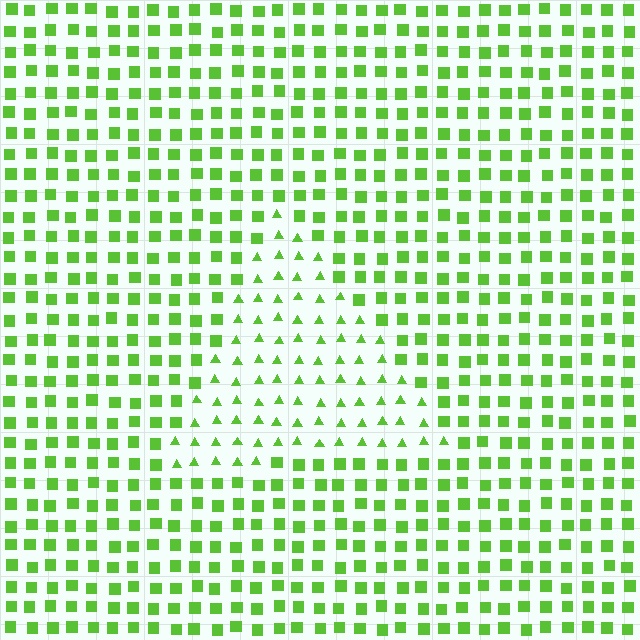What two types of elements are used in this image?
The image uses triangles inside the triangle region and squares outside it.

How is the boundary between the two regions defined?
The boundary is defined by a change in element shape: triangles inside vs. squares outside. All elements share the same color and spacing.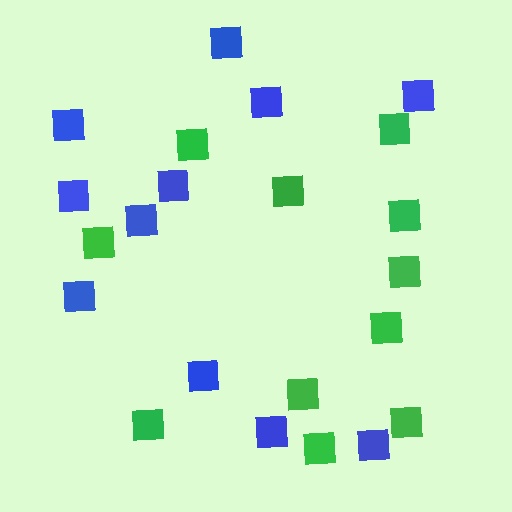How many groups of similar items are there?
There are 2 groups: one group of blue squares (11) and one group of green squares (11).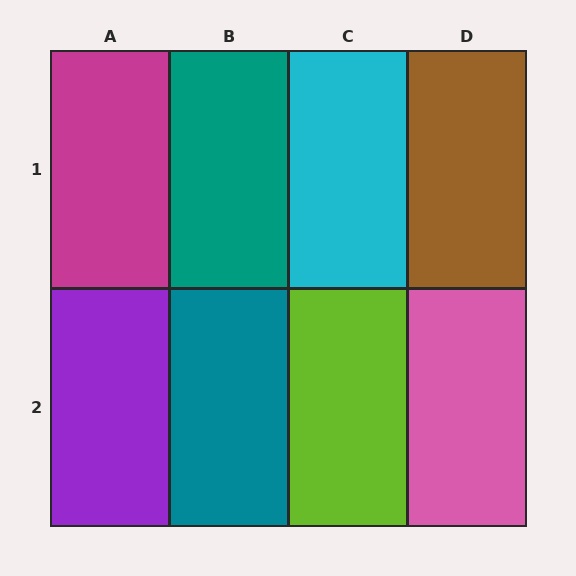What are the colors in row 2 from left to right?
Purple, teal, lime, pink.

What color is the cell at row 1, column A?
Magenta.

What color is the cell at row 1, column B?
Teal.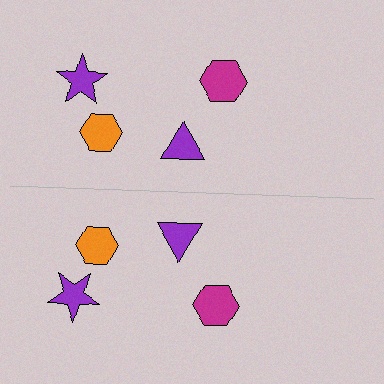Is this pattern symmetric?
Yes, this pattern has bilateral (reflection) symmetry.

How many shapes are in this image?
There are 8 shapes in this image.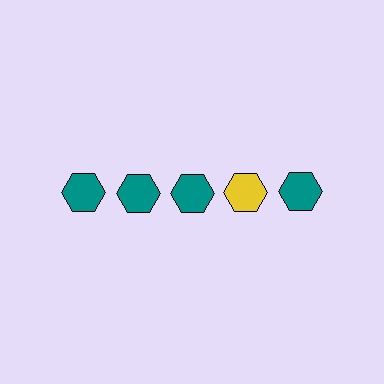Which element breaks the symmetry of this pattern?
The yellow hexagon in the top row, second from right column breaks the symmetry. All other shapes are teal hexagons.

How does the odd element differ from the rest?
It has a different color: yellow instead of teal.